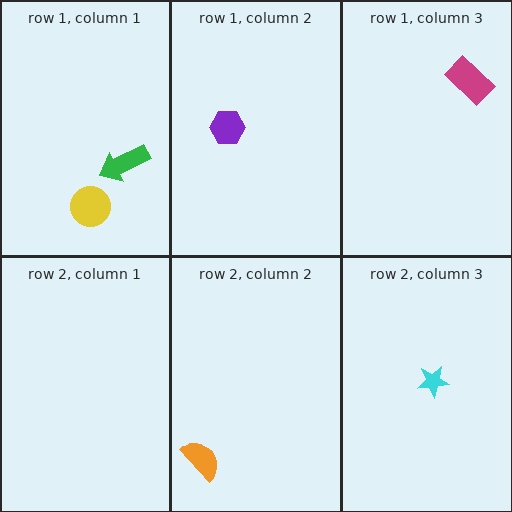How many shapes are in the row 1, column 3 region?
1.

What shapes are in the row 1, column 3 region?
The magenta rectangle.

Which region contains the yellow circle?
The row 1, column 1 region.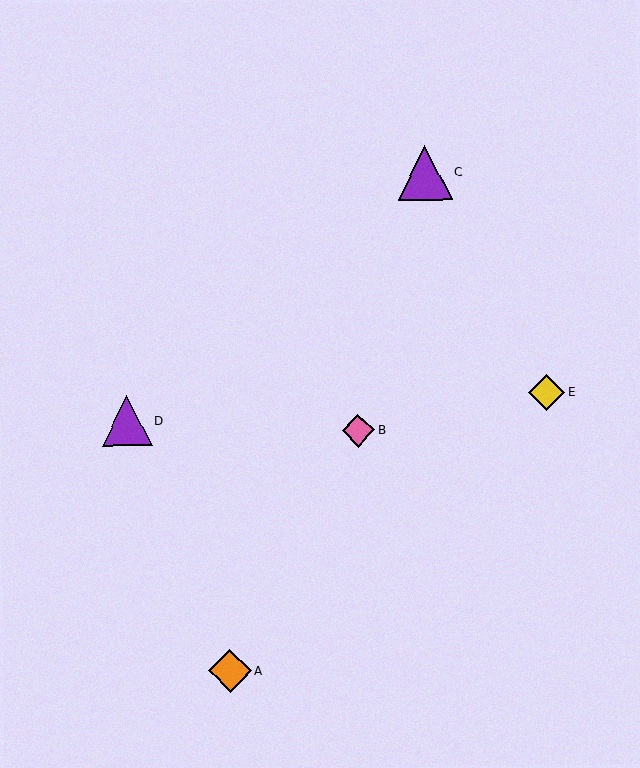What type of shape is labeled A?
Shape A is an orange diamond.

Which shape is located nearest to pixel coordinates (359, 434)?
The pink diamond (labeled B) at (358, 430) is nearest to that location.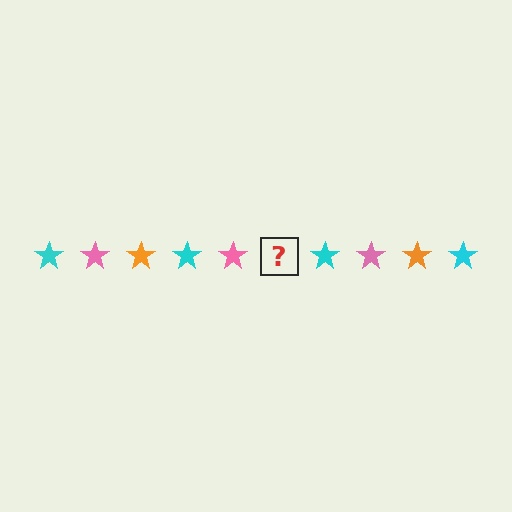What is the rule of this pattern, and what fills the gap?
The rule is that the pattern cycles through cyan, pink, orange stars. The gap should be filled with an orange star.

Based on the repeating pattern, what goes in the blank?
The blank should be an orange star.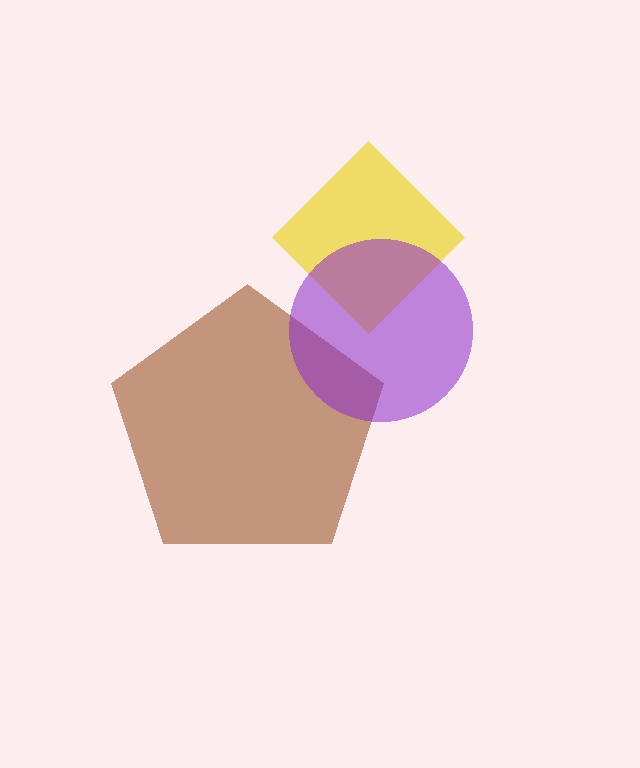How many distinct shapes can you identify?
There are 3 distinct shapes: a brown pentagon, a yellow diamond, a purple circle.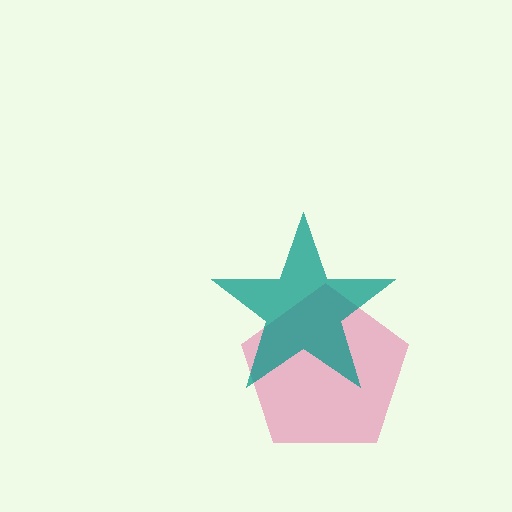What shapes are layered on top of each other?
The layered shapes are: a pink pentagon, a teal star.